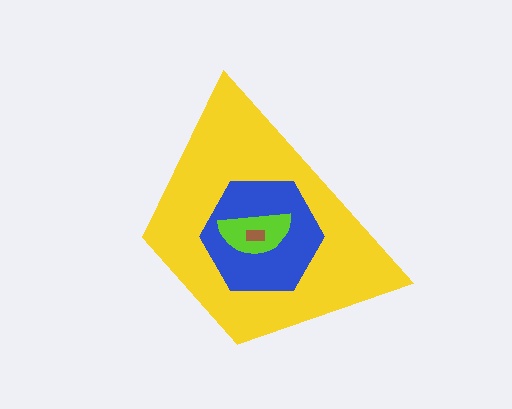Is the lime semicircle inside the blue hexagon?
Yes.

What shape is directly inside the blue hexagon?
The lime semicircle.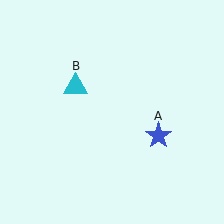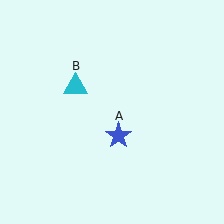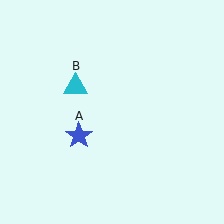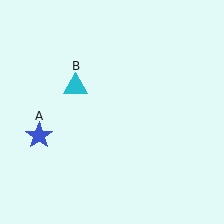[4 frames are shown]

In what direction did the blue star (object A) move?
The blue star (object A) moved left.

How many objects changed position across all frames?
1 object changed position: blue star (object A).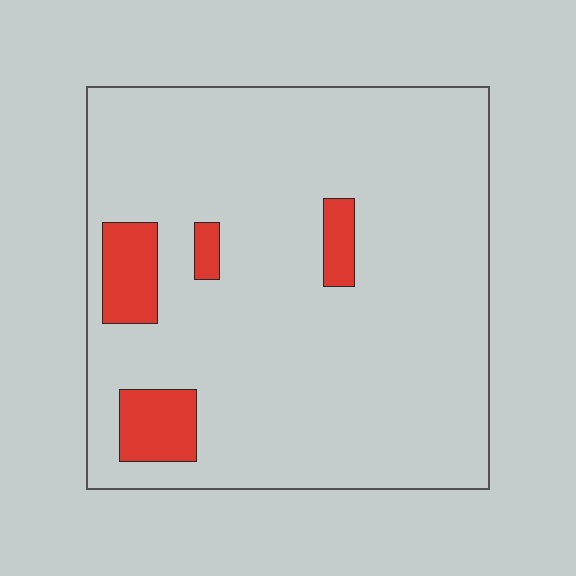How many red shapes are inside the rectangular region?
4.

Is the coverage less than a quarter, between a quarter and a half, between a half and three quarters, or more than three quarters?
Less than a quarter.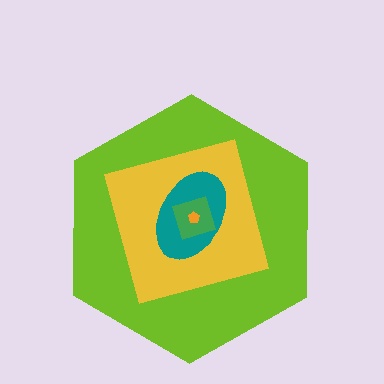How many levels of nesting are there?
5.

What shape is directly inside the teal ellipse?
The green diamond.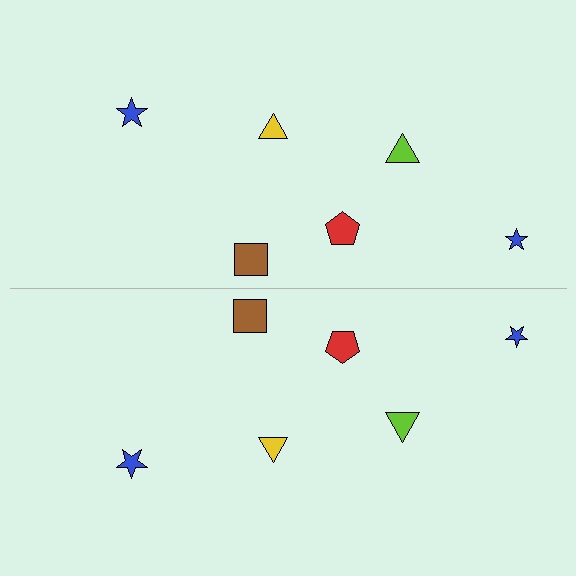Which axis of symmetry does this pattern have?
The pattern has a horizontal axis of symmetry running through the center of the image.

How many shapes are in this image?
There are 12 shapes in this image.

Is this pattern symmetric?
Yes, this pattern has bilateral (reflection) symmetry.